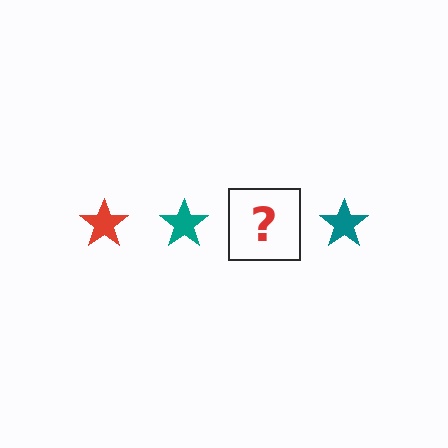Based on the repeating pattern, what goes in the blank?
The blank should be a red star.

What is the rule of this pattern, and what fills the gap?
The rule is that the pattern cycles through red, teal stars. The gap should be filled with a red star.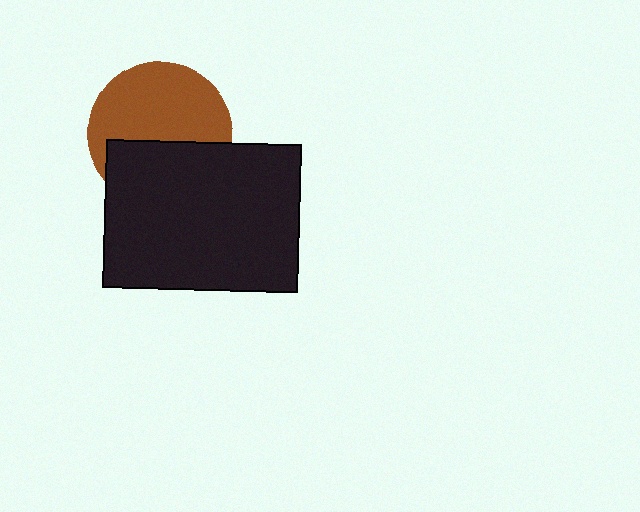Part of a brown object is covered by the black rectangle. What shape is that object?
It is a circle.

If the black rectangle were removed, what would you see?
You would see the complete brown circle.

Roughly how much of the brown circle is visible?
About half of it is visible (roughly 59%).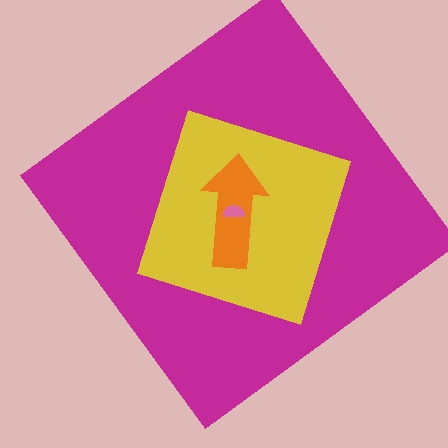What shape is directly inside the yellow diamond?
The orange arrow.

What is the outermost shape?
The magenta diamond.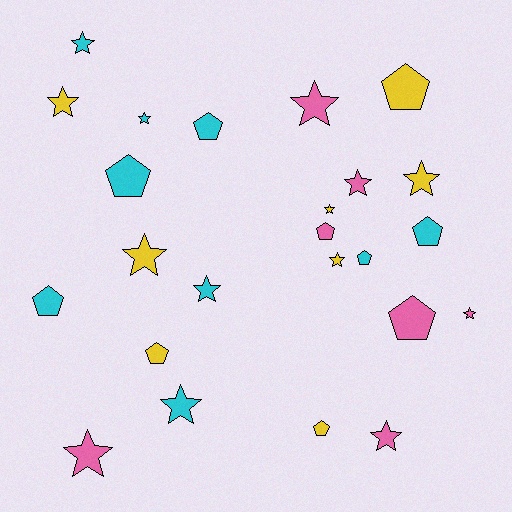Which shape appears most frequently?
Star, with 14 objects.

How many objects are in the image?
There are 24 objects.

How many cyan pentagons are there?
There are 5 cyan pentagons.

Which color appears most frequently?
Cyan, with 9 objects.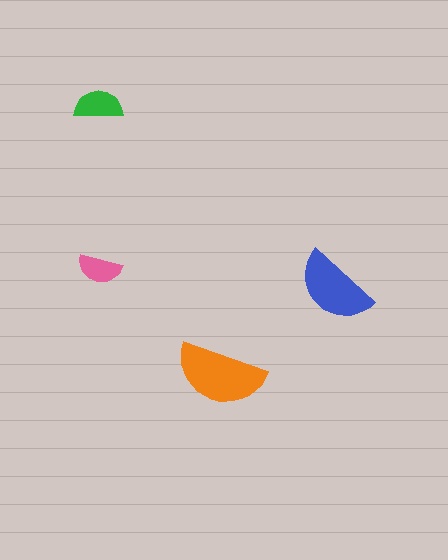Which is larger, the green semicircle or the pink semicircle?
The green one.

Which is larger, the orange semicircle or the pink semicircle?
The orange one.